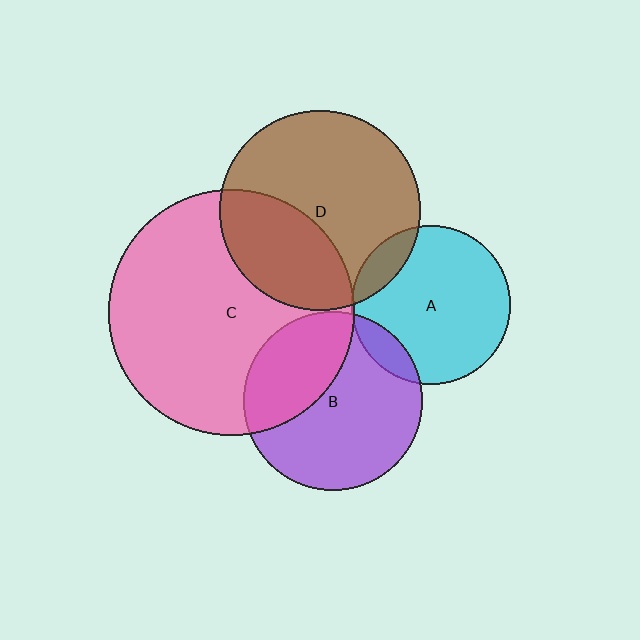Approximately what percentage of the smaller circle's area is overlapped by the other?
Approximately 10%.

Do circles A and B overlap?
Yes.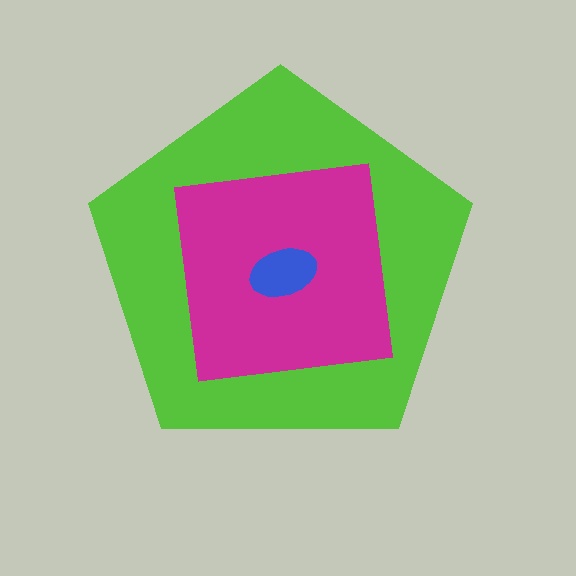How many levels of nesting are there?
3.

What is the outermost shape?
The lime pentagon.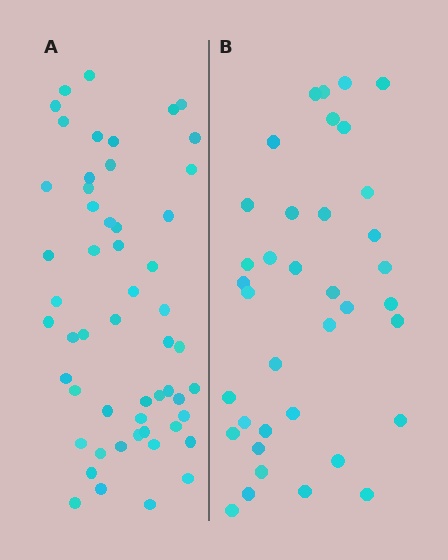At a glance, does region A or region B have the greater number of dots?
Region A (the left region) has more dots.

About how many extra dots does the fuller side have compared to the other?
Region A has approximately 15 more dots than region B.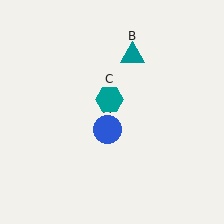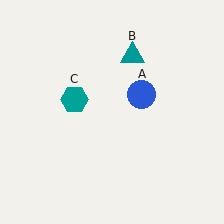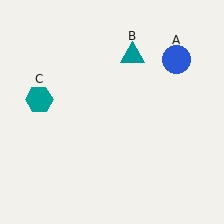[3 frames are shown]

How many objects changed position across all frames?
2 objects changed position: blue circle (object A), teal hexagon (object C).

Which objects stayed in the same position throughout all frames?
Teal triangle (object B) remained stationary.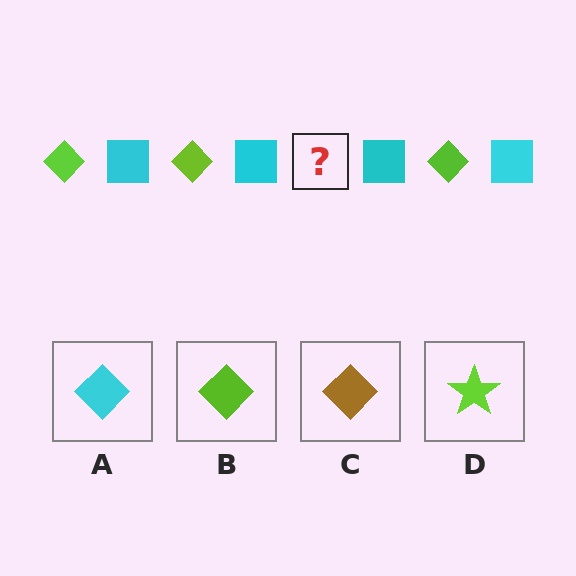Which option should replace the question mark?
Option B.